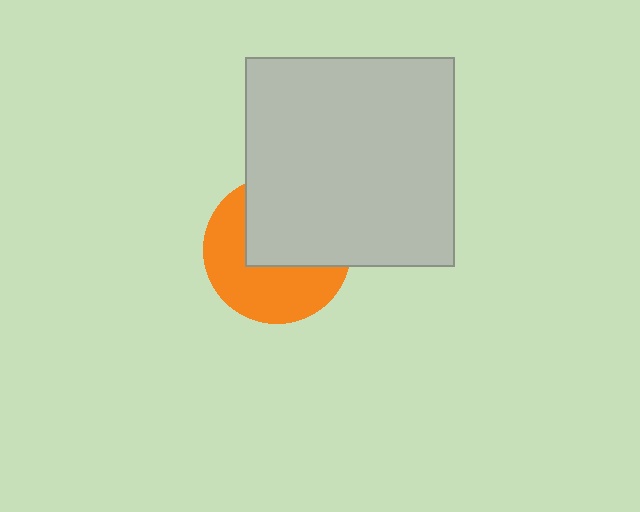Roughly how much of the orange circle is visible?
About half of it is visible (roughly 51%).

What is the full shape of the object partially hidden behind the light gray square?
The partially hidden object is an orange circle.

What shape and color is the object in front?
The object in front is a light gray square.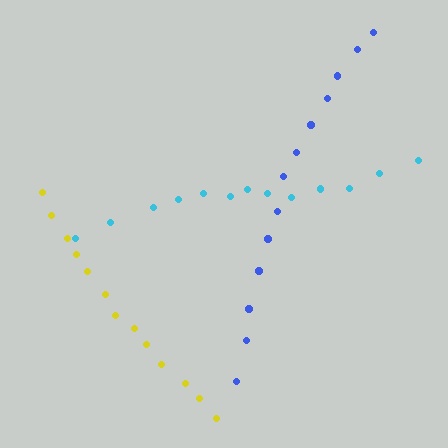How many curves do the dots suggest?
There are 3 distinct paths.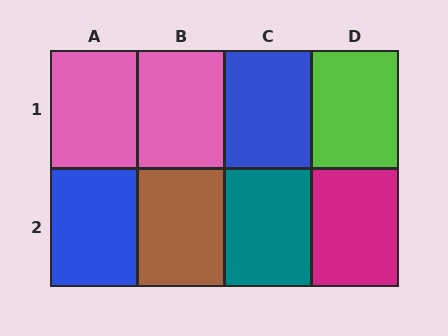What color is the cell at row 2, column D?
Magenta.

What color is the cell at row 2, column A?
Blue.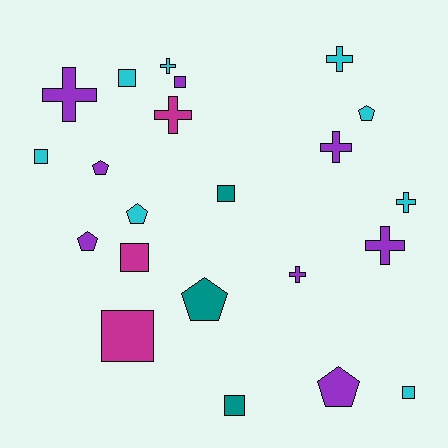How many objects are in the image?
There are 22 objects.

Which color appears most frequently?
Purple, with 8 objects.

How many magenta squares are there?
There are 2 magenta squares.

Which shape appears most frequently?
Square, with 8 objects.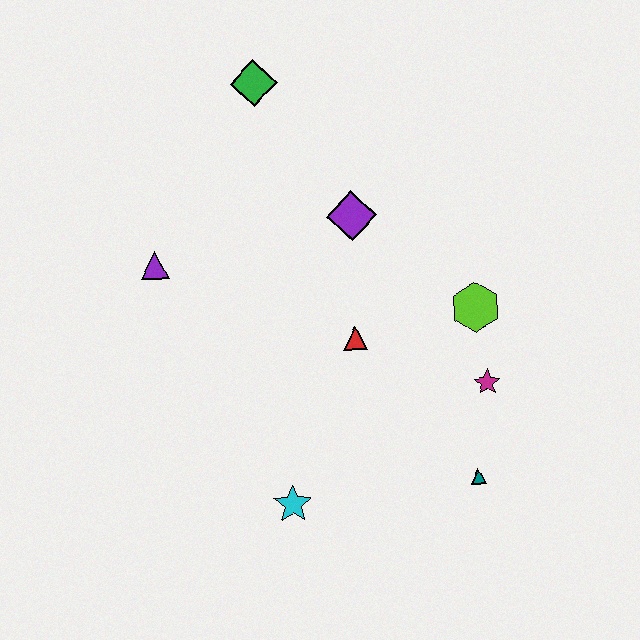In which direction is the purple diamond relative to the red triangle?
The purple diamond is above the red triangle.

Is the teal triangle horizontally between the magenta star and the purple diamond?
Yes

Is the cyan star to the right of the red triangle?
No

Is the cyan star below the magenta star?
Yes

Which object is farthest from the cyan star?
The green diamond is farthest from the cyan star.